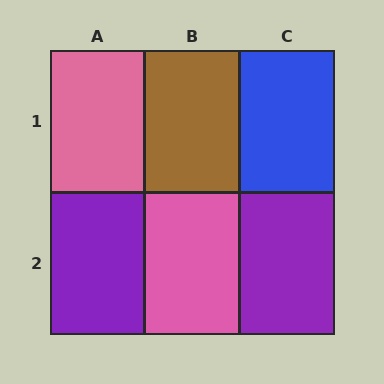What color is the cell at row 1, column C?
Blue.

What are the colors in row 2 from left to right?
Purple, pink, purple.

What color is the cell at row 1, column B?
Brown.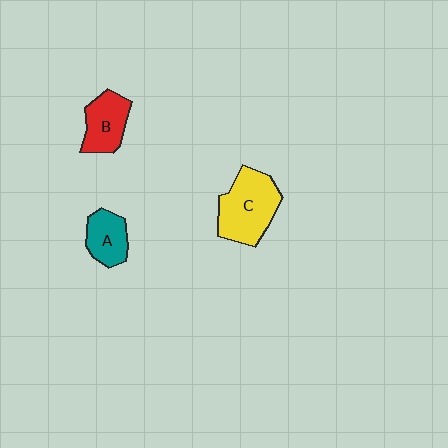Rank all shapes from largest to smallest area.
From largest to smallest: C (yellow), B (red), A (teal).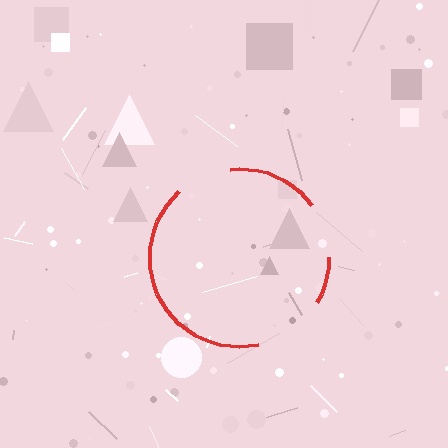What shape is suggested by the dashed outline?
The dashed outline suggests a circle.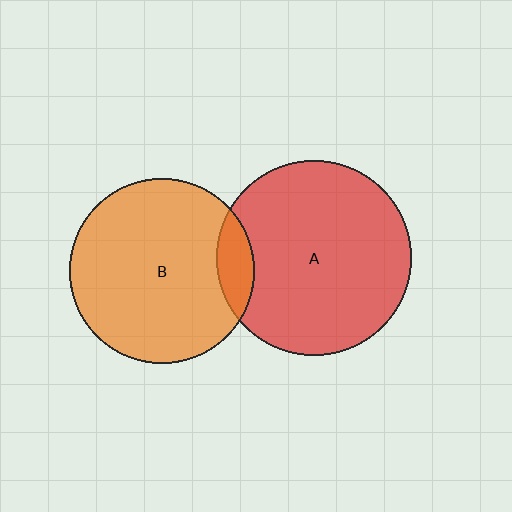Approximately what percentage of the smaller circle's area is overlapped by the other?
Approximately 10%.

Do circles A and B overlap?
Yes.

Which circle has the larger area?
Circle A (red).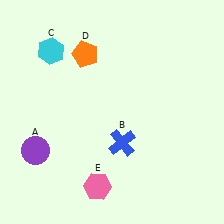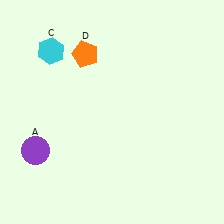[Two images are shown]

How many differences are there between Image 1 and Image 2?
There are 2 differences between the two images.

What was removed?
The pink hexagon (E), the blue cross (B) were removed in Image 2.